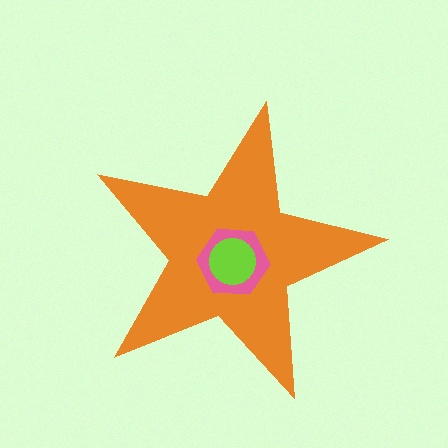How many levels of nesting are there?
3.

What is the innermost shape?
The lime circle.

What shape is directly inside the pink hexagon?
The lime circle.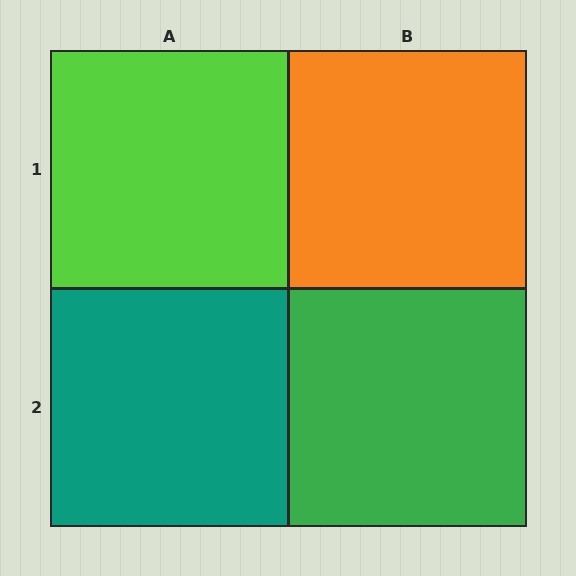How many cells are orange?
1 cell is orange.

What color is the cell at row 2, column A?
Teal.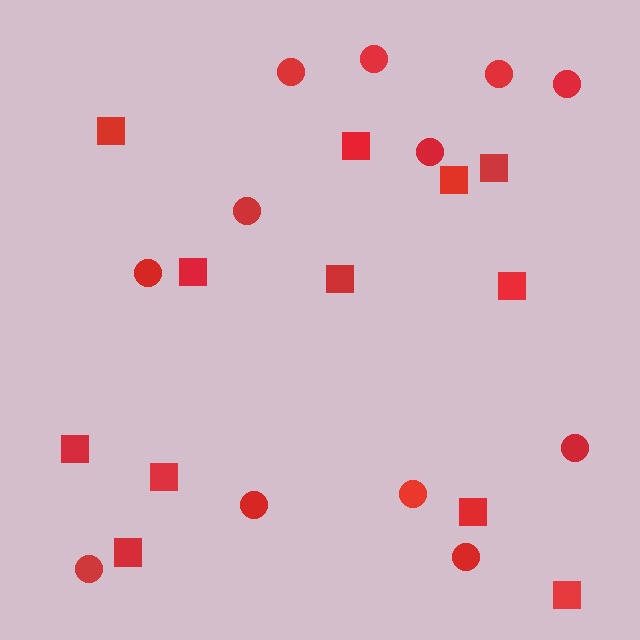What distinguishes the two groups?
There are 2 groups: one group of circles (12) and one group of squares (12).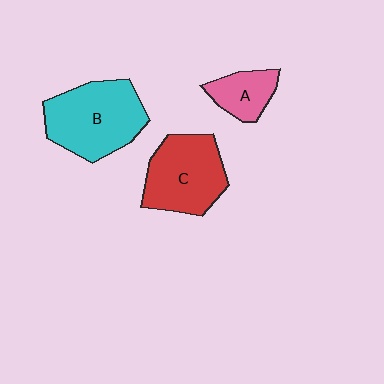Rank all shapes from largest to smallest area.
From largest to smallest: B (cyan), C (red), A (pink).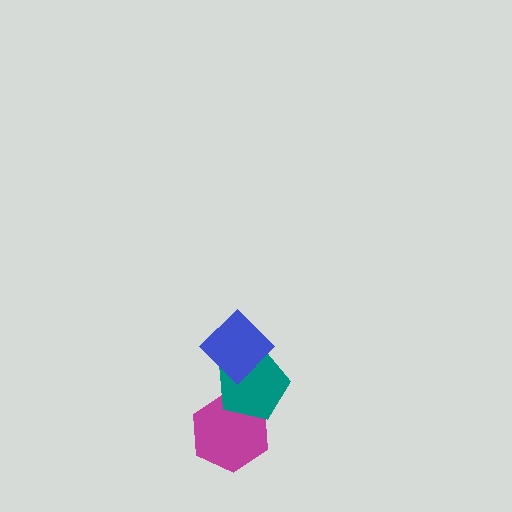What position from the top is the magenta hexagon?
The magenta hexagon is 3rd from the top.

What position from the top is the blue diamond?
The blue diamond is 1st from the top.